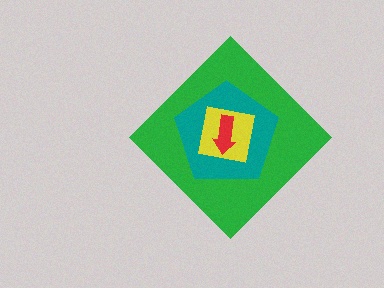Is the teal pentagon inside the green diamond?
Yes.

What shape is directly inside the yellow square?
The red arrow.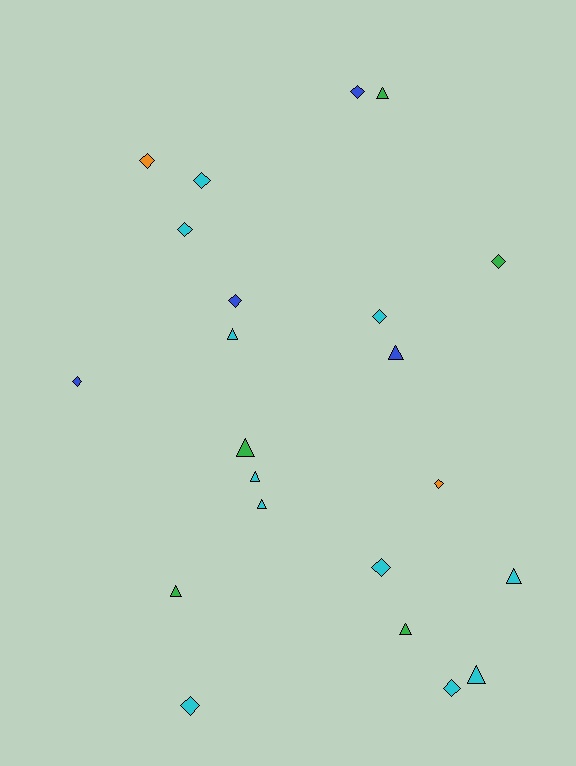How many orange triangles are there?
There are no orange triangles.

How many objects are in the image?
There are 22 objects.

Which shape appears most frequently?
Diamond, with 12 objects.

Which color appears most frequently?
Cyan, with 11 objects.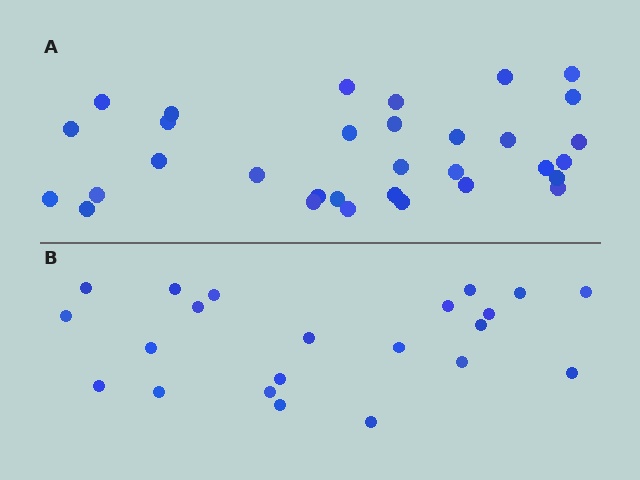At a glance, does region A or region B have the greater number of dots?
Region A (the top region) has more dots.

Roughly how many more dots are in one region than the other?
Region A has roughly 10 or so more dots than region B.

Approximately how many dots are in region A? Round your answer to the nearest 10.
About 30 dots. (The exact count is 32, which rounds to 30.)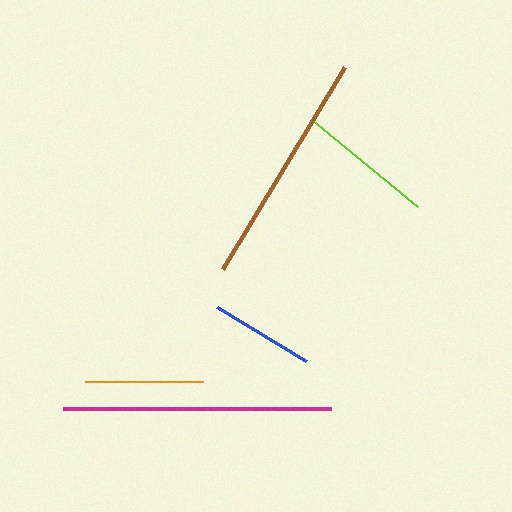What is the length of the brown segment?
The brown segment is approximately 236 pixels long.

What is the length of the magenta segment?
The magenta segment is approximately 268 pixels long.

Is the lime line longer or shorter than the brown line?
The brown line is longer than the lime line.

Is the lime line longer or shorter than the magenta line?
The magenta line is longer than the lime line.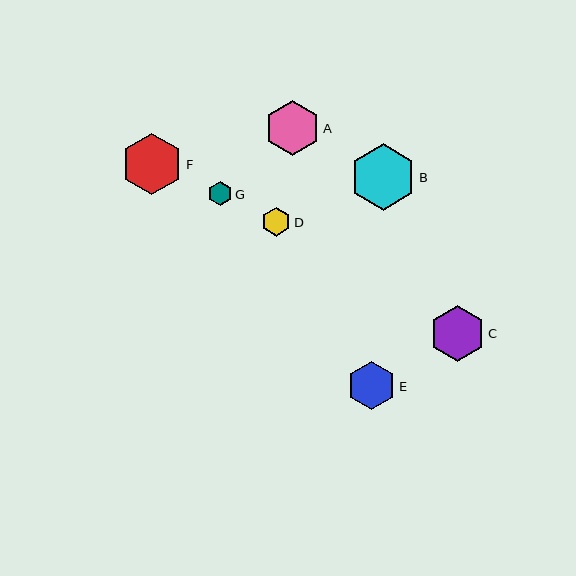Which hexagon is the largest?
Hexagon B is the largest with a size of approximately 67 pixels.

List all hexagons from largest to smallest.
From largest to smallest: B, F, C, A, E, D, G.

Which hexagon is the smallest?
Hexagon G is the smallest with a size of approximately 24 pixels.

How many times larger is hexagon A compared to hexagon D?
Hexagon A is approximately 1.9 times the size of hexagon D.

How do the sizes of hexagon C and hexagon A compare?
Hexagon C and hexagon A are approximately the same size.